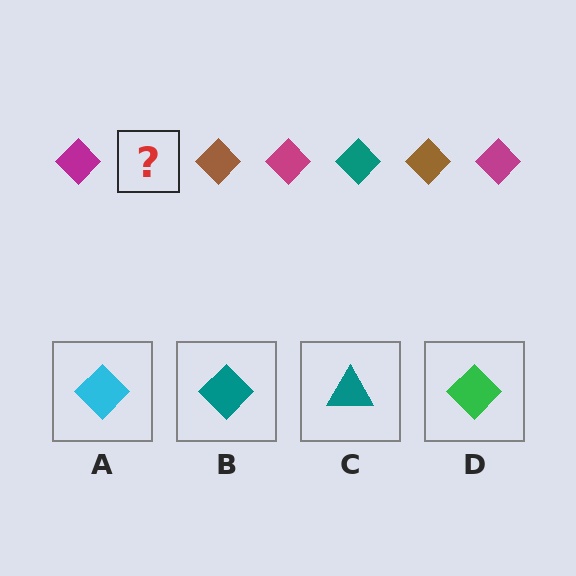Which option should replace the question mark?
Option B.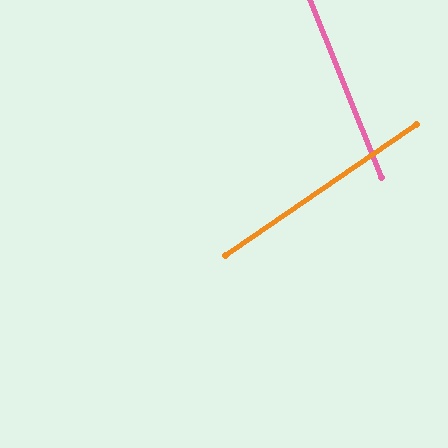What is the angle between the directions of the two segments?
Approximately 77 degrees.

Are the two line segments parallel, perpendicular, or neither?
Neither parallel nor perpendicular — they differ by about 77°.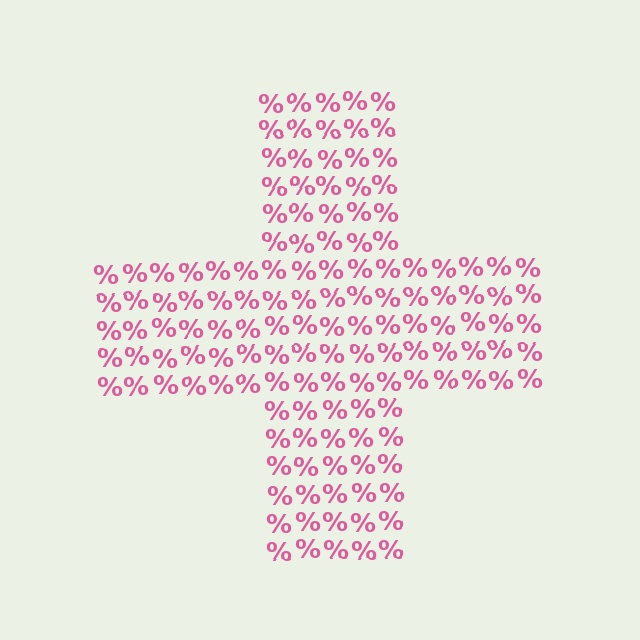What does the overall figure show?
The overall figure shows a cross.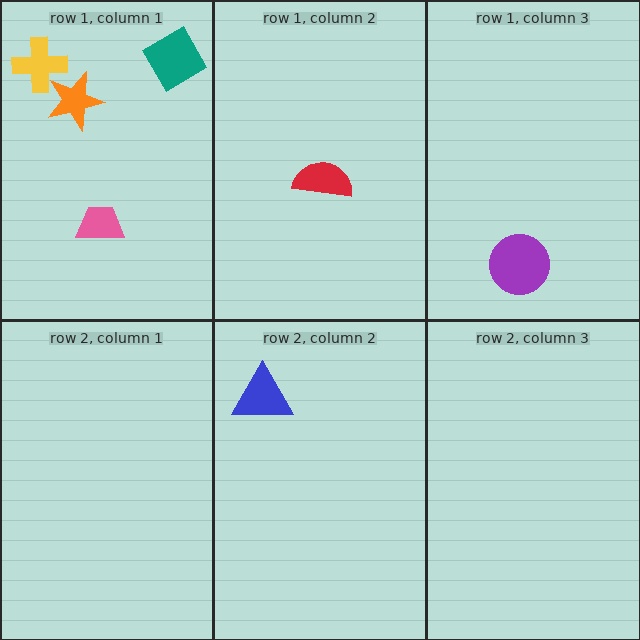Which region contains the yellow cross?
The row 1, column 1 region.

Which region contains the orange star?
The row 1, column 1 region.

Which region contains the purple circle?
The row 1, column 3 region.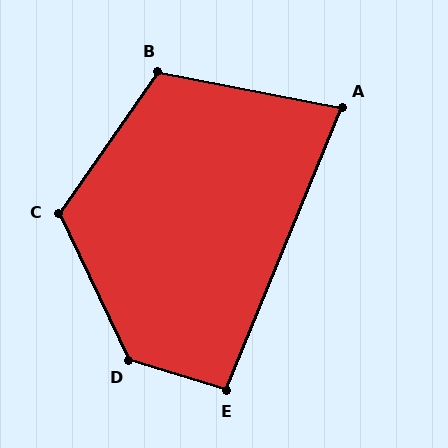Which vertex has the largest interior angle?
D, at approximately 133 degrees.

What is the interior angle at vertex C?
Approximately 119 degrees (obtuse).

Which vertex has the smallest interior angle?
A, at approximately 79 degrees.